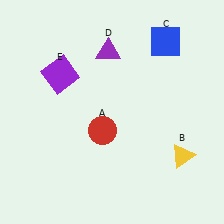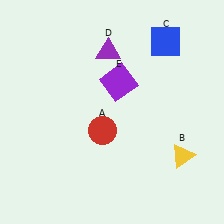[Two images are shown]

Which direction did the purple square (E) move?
The purple square (E) moved right.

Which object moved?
The purple square (E) moved right.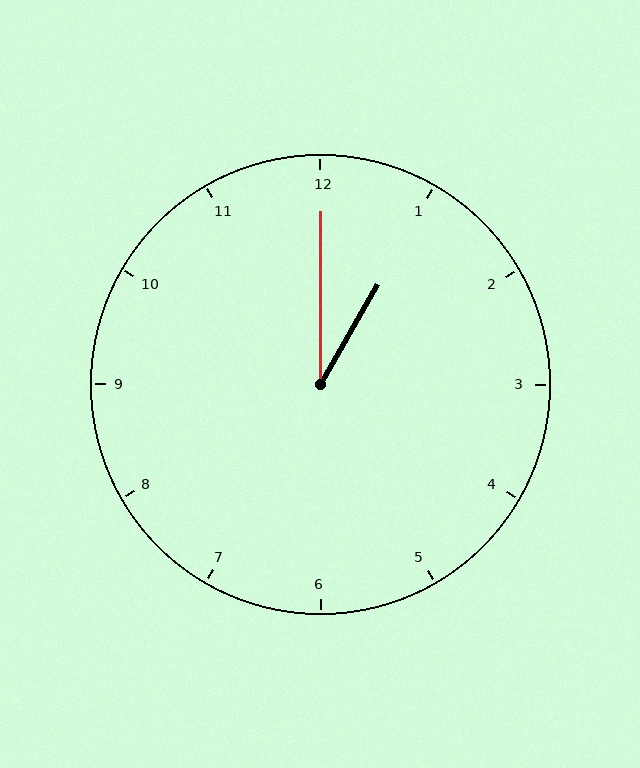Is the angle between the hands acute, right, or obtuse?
It is acute.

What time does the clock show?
1:00.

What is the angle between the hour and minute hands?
Approximately 30 degrees.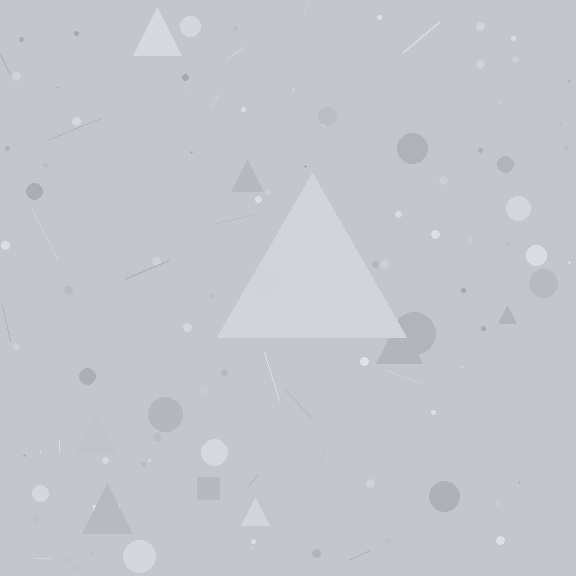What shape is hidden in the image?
A triangle is hidden in the image.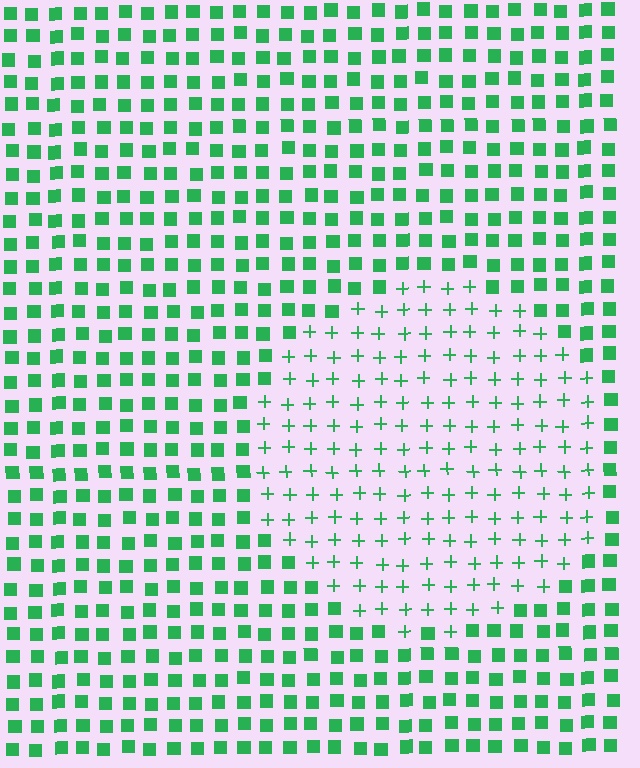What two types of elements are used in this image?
The image uses plus signs inside the circle region and squares outside it.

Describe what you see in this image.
The image is filled with small green elements arranged in a uniform grid. A circle-shaped region contains plus signs, while the surrounding area contains squares. The boundary is defined purely by the change in element shape.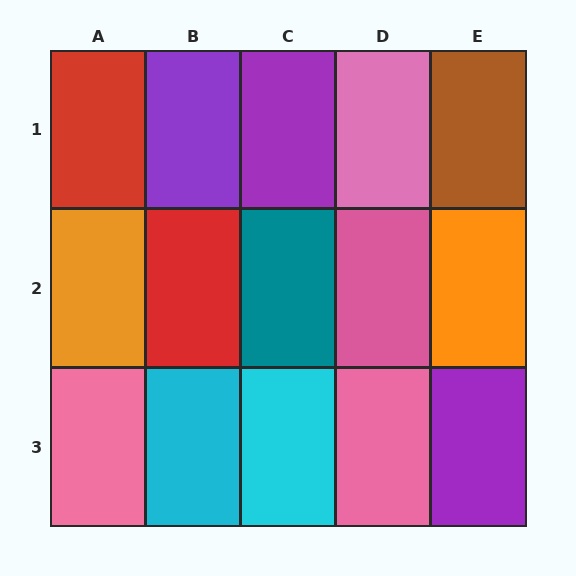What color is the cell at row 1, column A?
Red.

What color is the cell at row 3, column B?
Cyan.